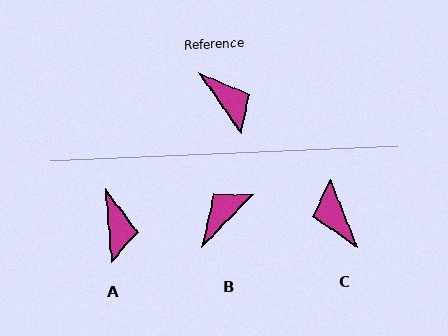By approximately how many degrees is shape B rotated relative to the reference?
Approximately 101 degrees counter-clockwise.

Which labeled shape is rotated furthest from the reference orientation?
C, about 168 degrees away.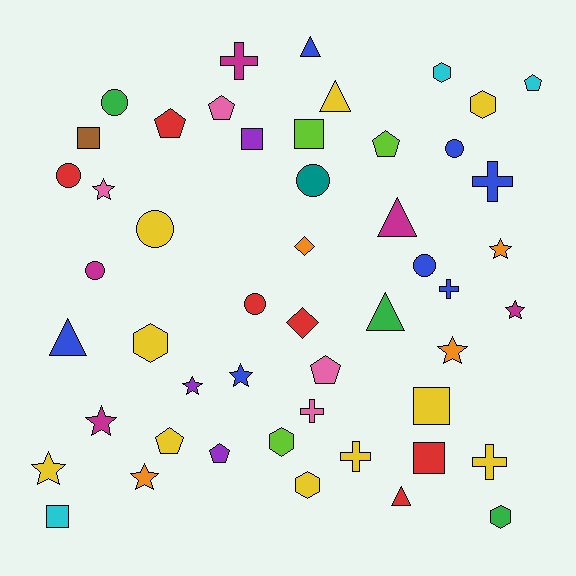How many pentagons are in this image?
There are 7 pentagons.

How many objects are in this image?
There are 50 objects.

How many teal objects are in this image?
There is 1 teal object.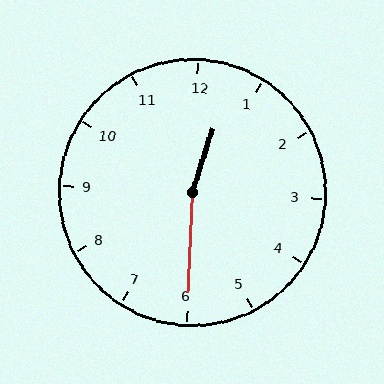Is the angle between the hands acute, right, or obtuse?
It is obtuse.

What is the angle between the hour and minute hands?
Approximately 165 degrees.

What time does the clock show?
12:30.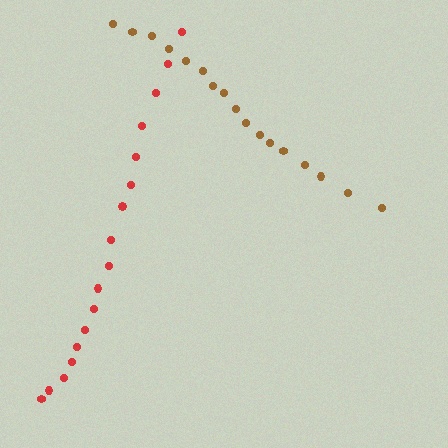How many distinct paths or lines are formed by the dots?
There are 2 distinct paths.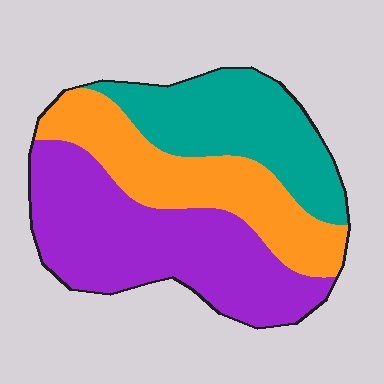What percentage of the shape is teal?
Teal covers about 30% of the shape.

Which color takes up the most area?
Purple, at roughly 45%.